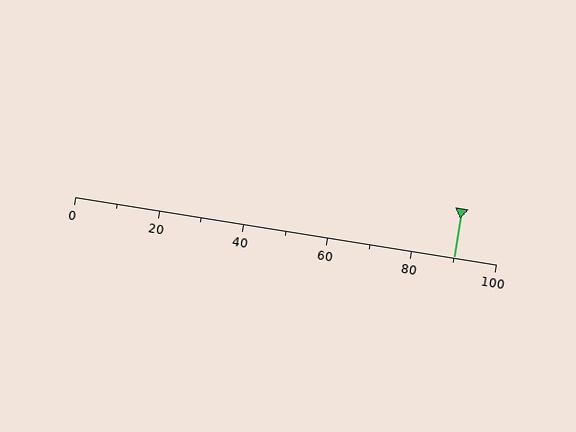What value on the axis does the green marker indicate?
The marker indicates approximately 90.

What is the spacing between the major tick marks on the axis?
The major ticks are spaced 20 apart.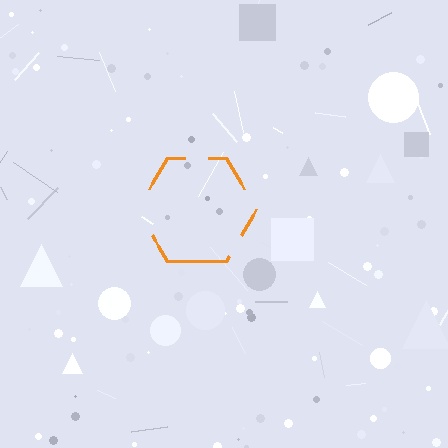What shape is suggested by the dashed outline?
The dashed outline suggests a hexagon.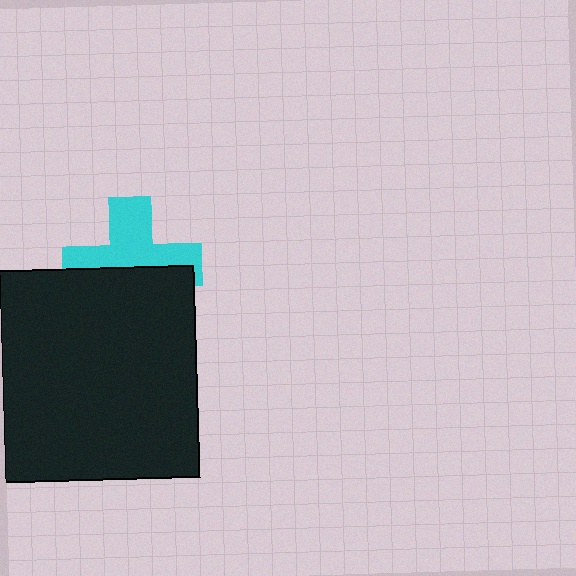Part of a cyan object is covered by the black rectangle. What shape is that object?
It is a cross.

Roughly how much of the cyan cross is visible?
About half of it is visible (roughly 52%).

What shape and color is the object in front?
The object in front is a black rectangle.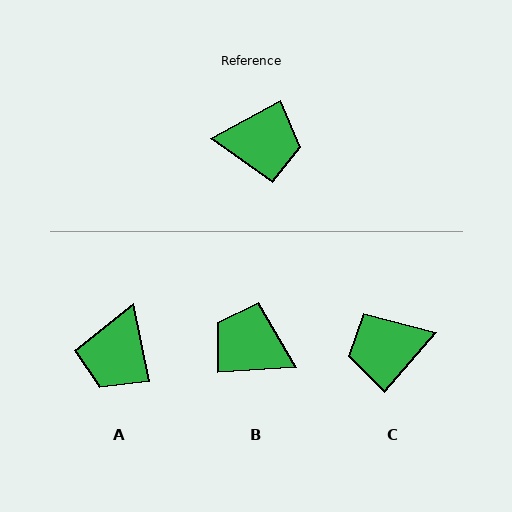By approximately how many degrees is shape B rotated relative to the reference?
Approximately 156 degrees counter-clockwise.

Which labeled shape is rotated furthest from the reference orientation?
C, about 160 degrees away.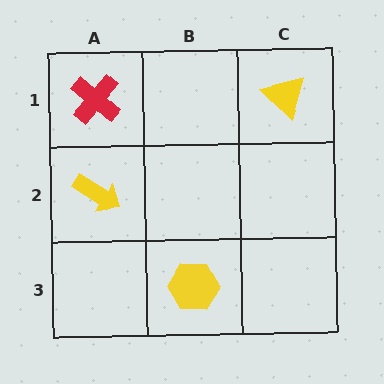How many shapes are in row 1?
2 shapes.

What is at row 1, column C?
A yellow triangle.